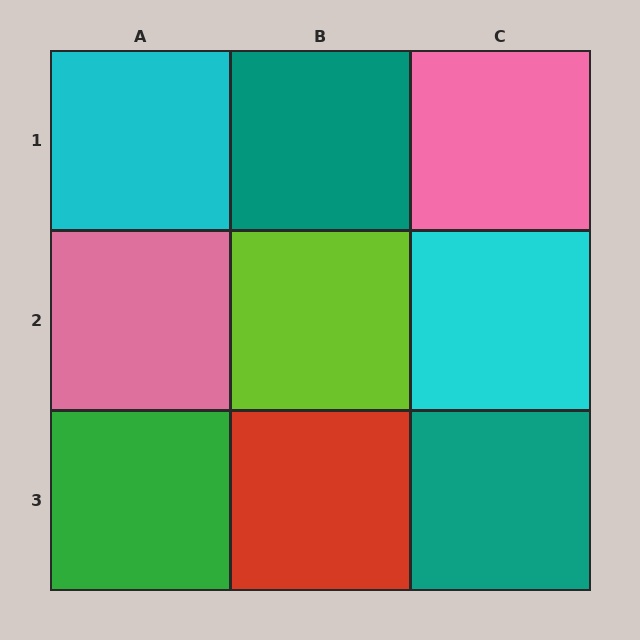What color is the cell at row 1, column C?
Pink.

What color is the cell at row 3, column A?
Green.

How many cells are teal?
2 cells are teal.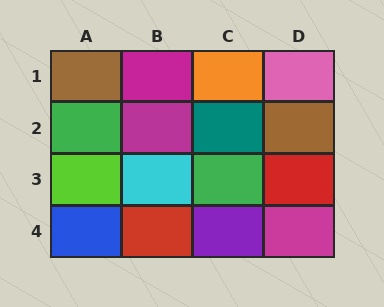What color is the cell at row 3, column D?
Red.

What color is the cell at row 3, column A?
Lime.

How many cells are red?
2 cells are red.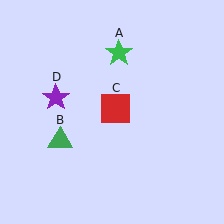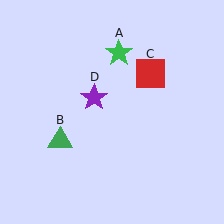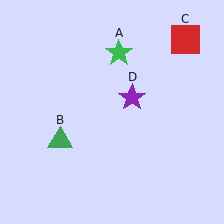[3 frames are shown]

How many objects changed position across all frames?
2 objects changed position: red square (object C), purple star (object D).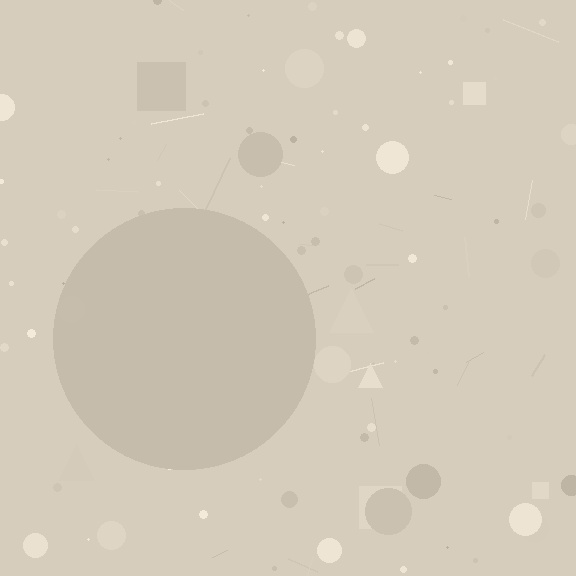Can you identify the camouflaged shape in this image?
The camouflaged shape is a circle.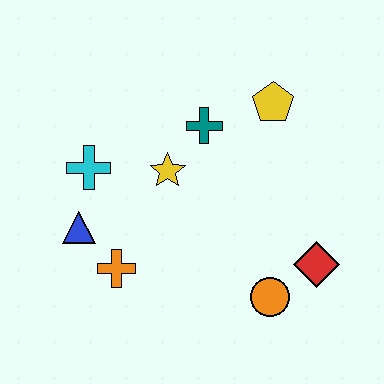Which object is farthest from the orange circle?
The cyan cross is farthest from the orange circle.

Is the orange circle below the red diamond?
Yes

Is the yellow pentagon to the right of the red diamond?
No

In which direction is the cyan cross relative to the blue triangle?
The cyan cross is above the blue triangle.